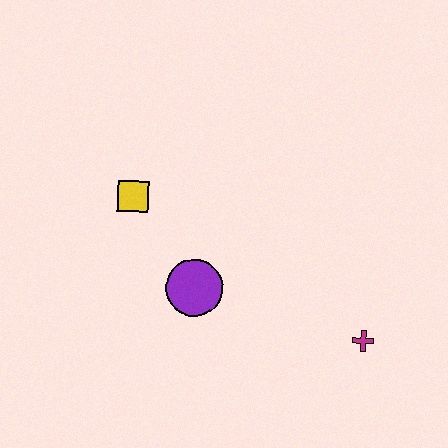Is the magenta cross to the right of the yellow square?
Yes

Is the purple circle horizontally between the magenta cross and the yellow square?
Yes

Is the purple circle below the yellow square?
Yes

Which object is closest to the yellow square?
The purple circle is closest to the yellow square.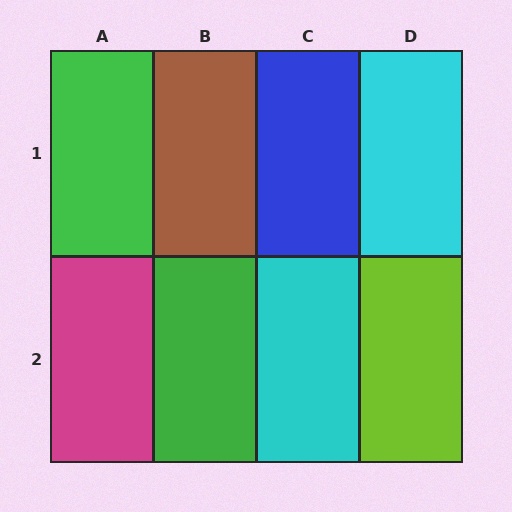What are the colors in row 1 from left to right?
Green, brown, blue, cyan.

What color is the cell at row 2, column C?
Cyan.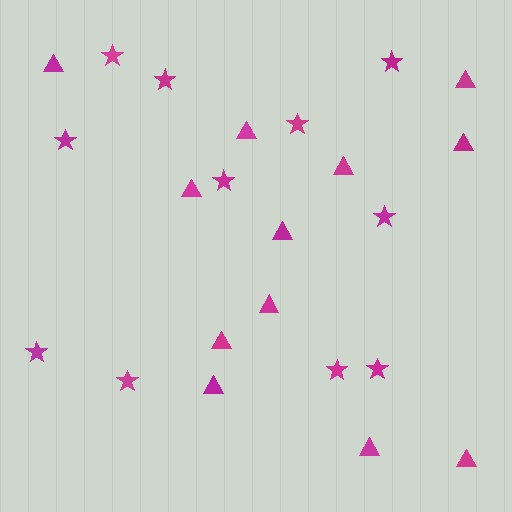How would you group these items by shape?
There are 2 groups: one group of triangles (12) and one group of stars (11).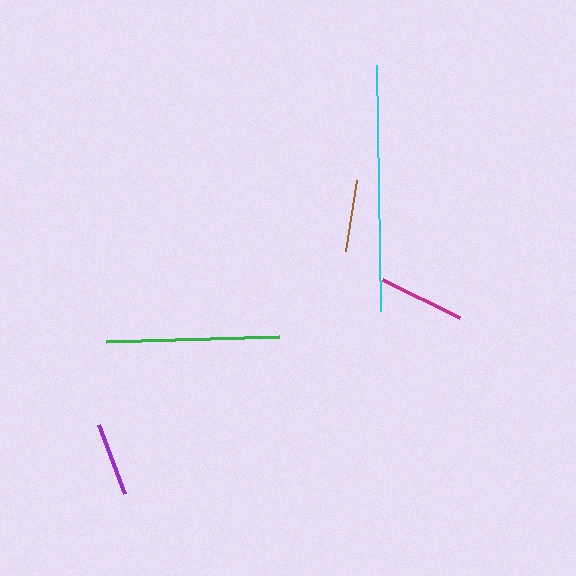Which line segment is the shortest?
The brown line is the shortest at approximately 71 pixels.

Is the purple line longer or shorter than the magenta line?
The magenta line is longer than the purple line.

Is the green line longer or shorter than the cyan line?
The cyan line is longer than the green line.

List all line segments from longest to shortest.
From longest to shortest: cyan, green, magenta, purple, brown.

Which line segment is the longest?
The cyan line is the longest at approximately 246 pixels.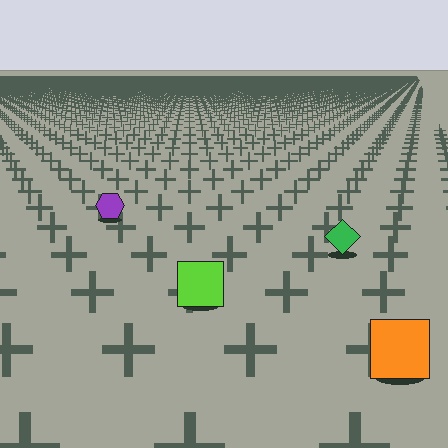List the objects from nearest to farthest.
From nearest to farthest: the orange square, the lime square, the green diamond, the purple hexagon.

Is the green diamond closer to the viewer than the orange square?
No. The orange square is closer — you can tell from the texture gradient: the ground texture is coarser near it.